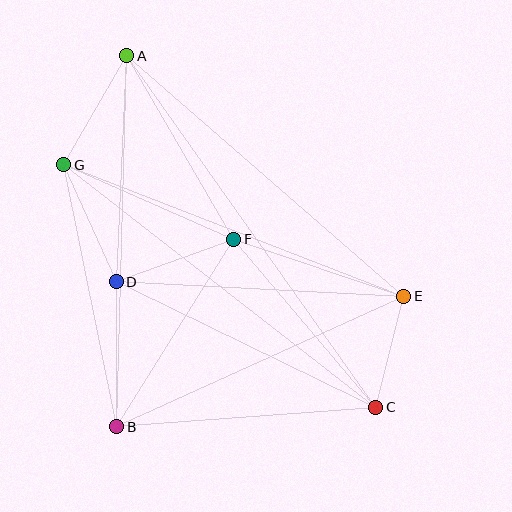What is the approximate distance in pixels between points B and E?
The distance between B and E is approximately 315 pixels.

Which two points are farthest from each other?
Points A and C are farthest from each other.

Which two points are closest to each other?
Points C and E are closest to each other.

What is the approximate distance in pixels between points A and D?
The distance between A and D is approximately 226 pixels.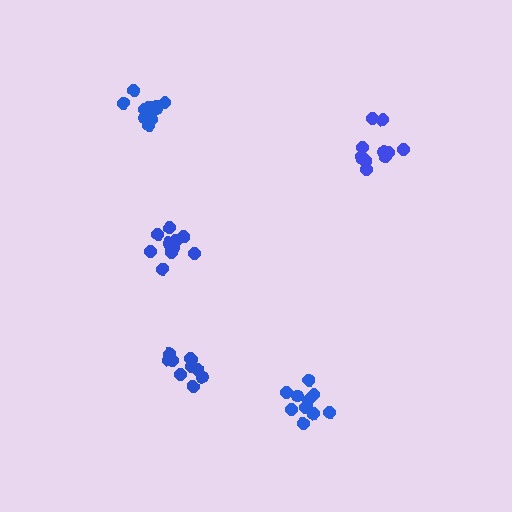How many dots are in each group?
Group 1: 11 dots, Group 2: 11 dots, Group 3: 12 dots, Group 4: 11 dots, Group 5: 10 dots (55 total).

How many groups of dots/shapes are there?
There are 5 groups.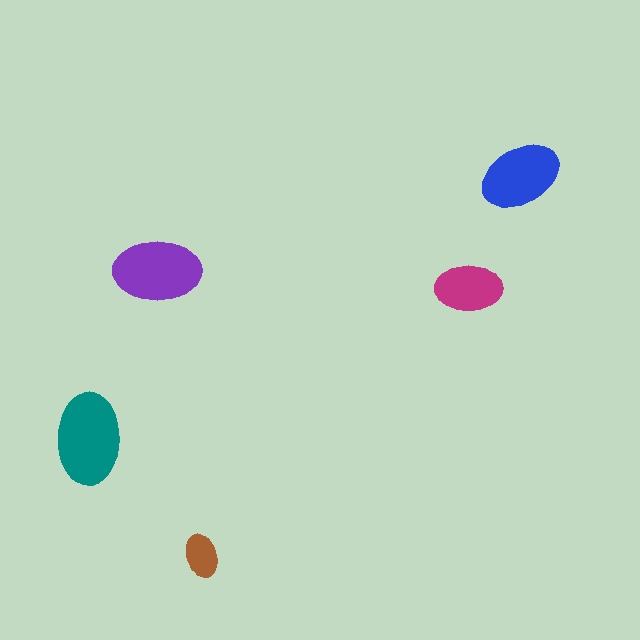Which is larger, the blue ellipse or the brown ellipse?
The blue one.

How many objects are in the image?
There are 5 objects in the image.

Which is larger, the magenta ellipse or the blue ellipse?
The blue one.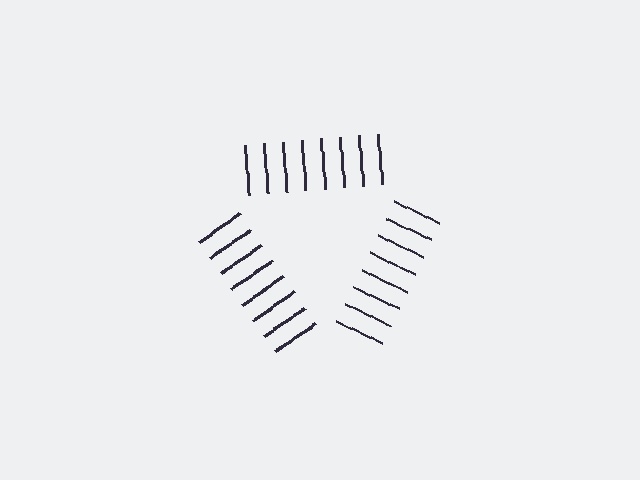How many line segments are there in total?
24 — 8 along each of the 3 edges.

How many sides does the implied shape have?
3 sides — the line-ends trace a triangle.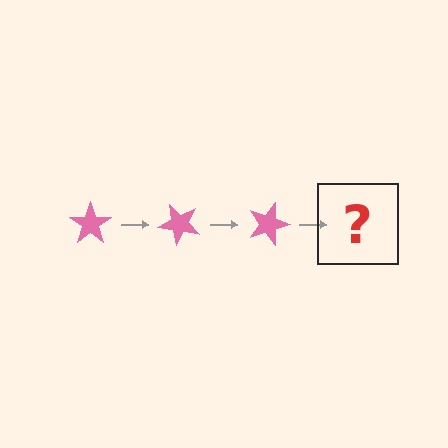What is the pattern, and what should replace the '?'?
The pattern is that the star rotates 45 degrees each step. The '?' should be a pink star rotated 135 degrees.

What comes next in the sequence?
The next element should be a pink star rotated 135 degrees.